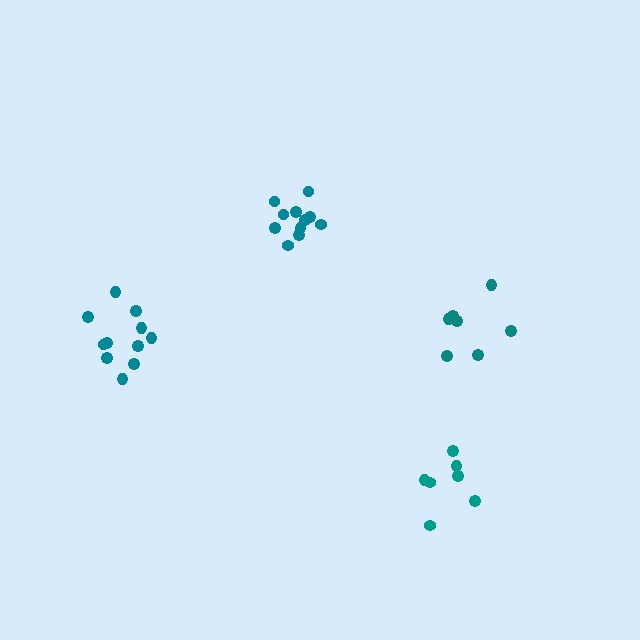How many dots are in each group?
Group 1: 11 dots, Group 2: 7 dots, Group 3: 11 dots, Group 4: 7 dots (36 total).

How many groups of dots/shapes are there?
There are 4 groups.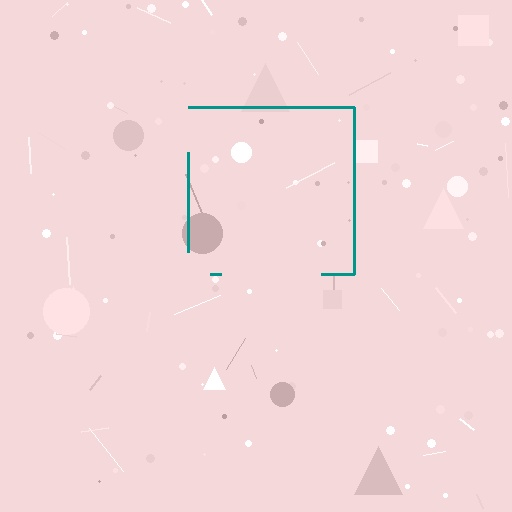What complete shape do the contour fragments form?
The contour fragments form a square.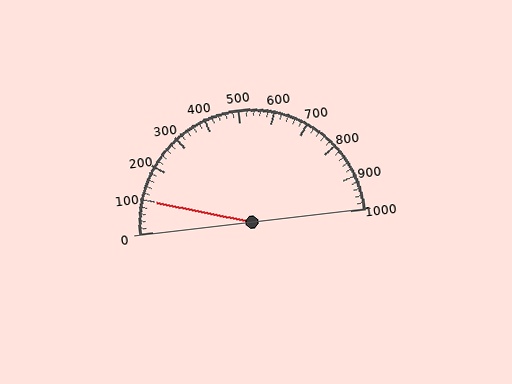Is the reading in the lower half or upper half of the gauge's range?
The reading is in the lower half of the range (0 to 1000).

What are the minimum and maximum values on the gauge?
The gauge ranges from 0 to 1000.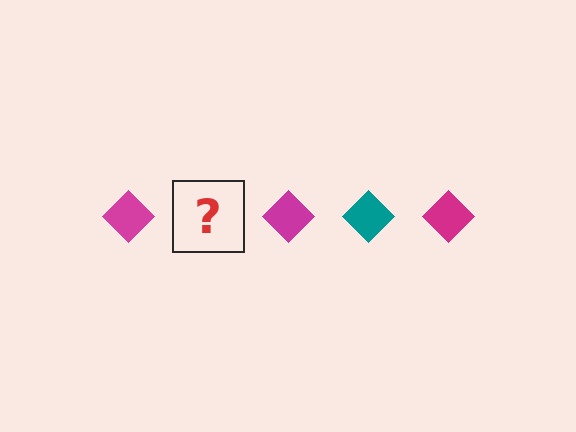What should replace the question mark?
The question mark should be replaced with a teal diamond.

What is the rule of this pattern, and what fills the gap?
The rule is that the pattern cycles through magenta, teal diamonds. The gap should be filled with a teal diamond.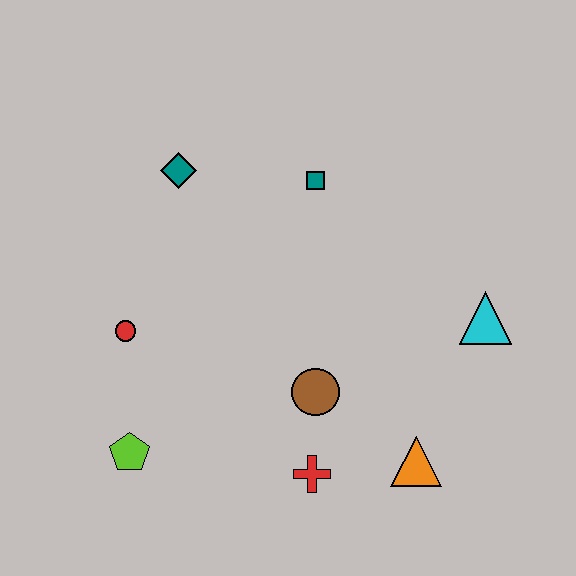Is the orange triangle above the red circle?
No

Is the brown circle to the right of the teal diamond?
Yes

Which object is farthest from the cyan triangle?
The lime pentagon is farthest from the cyan triangle.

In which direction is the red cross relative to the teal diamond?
The red cross is below the teal diamond.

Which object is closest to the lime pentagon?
The red circle is closest to the lime pentagon.